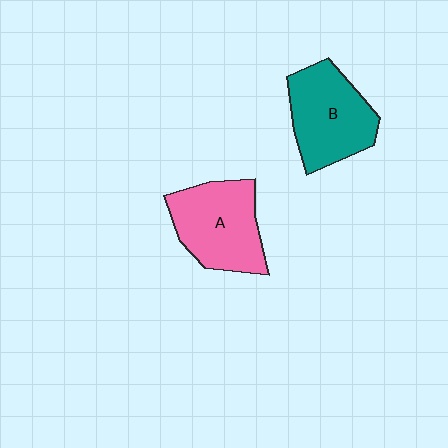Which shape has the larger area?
Shape A (pink).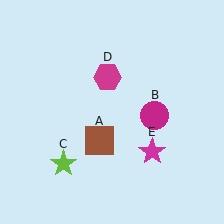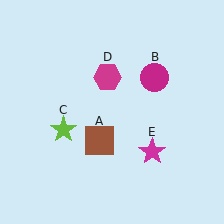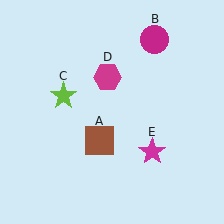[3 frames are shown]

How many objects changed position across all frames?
2 objects changed position: magenta circle (object B), lime star (object C).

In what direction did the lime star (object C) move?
The lime star (object C) moved up.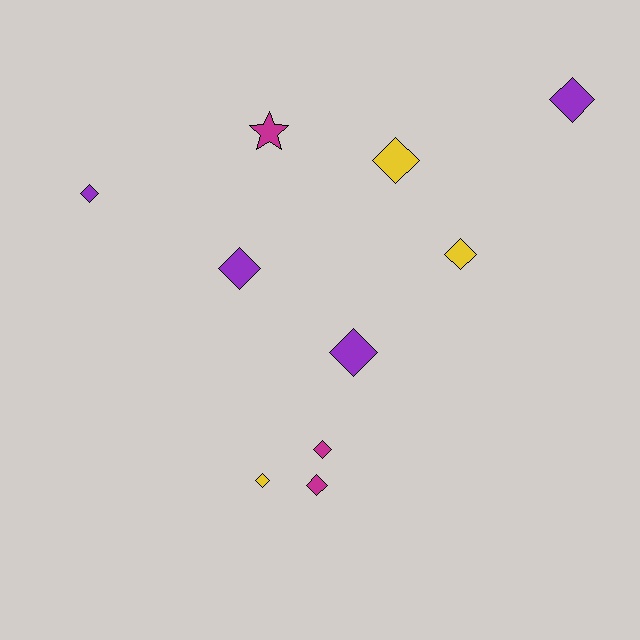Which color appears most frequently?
Purple, with 4 objects.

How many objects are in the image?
There are 10 objects.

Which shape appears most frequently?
Diamond, with 9 objects.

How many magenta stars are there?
There is 1 magenta star.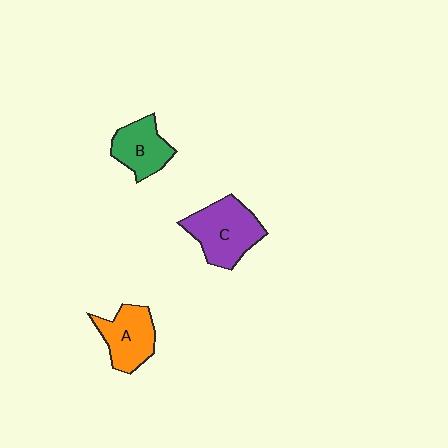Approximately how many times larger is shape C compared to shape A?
Approximately 1.3 times.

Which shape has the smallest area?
Shape B (green).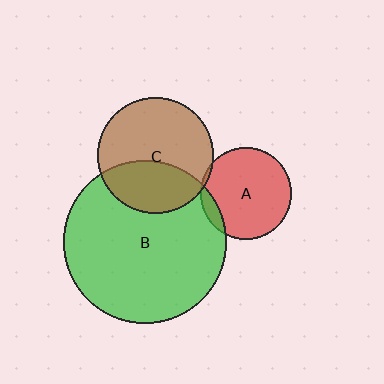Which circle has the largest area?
Circle B (green).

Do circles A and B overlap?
Yes.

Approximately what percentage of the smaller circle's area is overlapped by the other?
Approximately 10%.